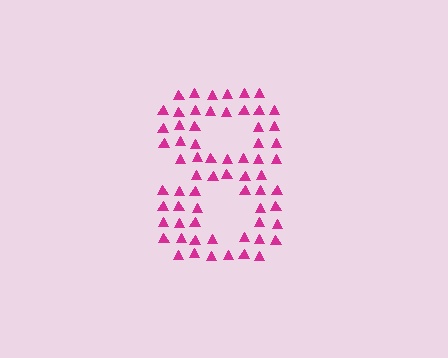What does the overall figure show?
The overall figure shows the digit 8.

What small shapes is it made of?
It is made of small triangles.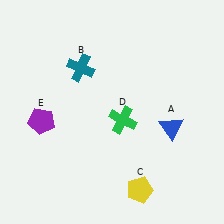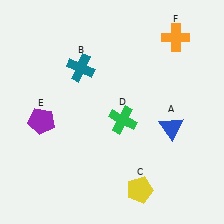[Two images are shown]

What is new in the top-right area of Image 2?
An orange cross (F) was added in the top-right area of Image 2.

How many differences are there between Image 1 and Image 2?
There is 1 difference between the two images.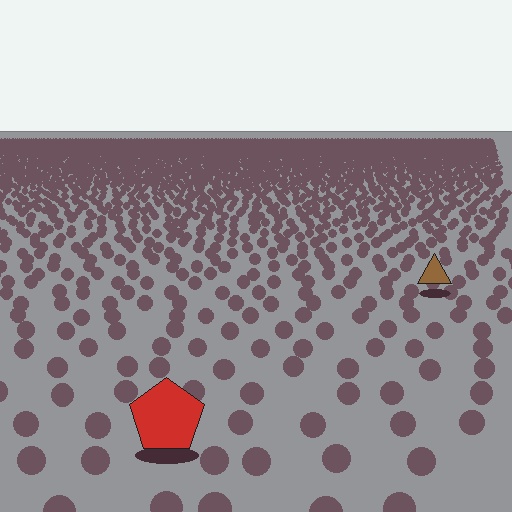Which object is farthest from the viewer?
The brown triangle is farthest from the viewer. It appears smaller and the ground texture around it is denser.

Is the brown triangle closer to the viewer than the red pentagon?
No. The red pentagon is closer — you can tell from the texture gradient: the ground texture is coarser near it.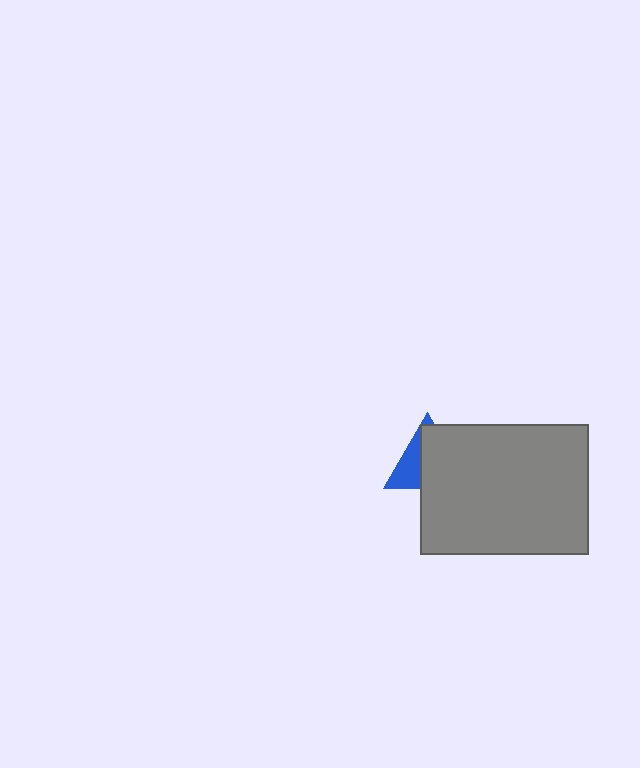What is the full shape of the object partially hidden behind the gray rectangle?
The partially hidden object is a blue triangle.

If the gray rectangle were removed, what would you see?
You would see the complete blue triangle.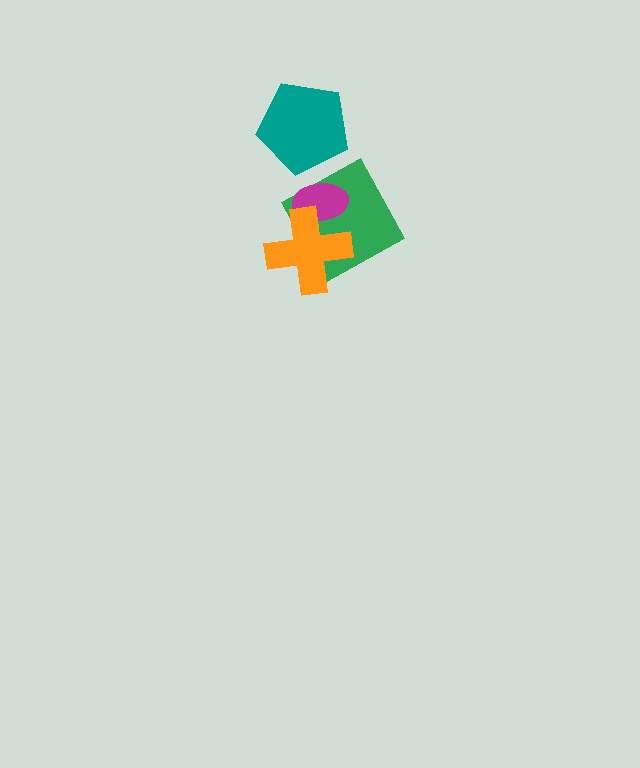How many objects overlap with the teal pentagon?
0 objects overlap with the teal pentagon.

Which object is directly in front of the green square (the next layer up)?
The magenta ellipse is directly in front of the green square.